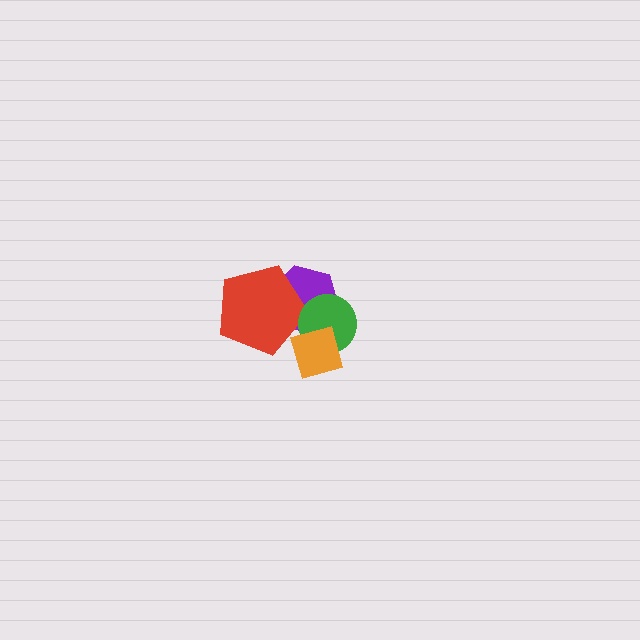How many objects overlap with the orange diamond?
2 objects overlap with the orange diamond.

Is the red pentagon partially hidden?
Yes, it is partially covered by another shape.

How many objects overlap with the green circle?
3 objects overlap with the green circle.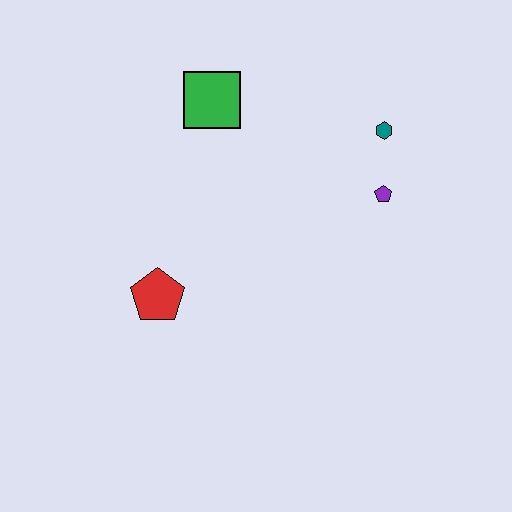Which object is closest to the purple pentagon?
The teal hexagon is closest to the purple pentagon.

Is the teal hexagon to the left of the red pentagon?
No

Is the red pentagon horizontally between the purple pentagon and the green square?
No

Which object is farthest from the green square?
The red pentagon is farthest from the green square.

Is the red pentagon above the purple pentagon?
No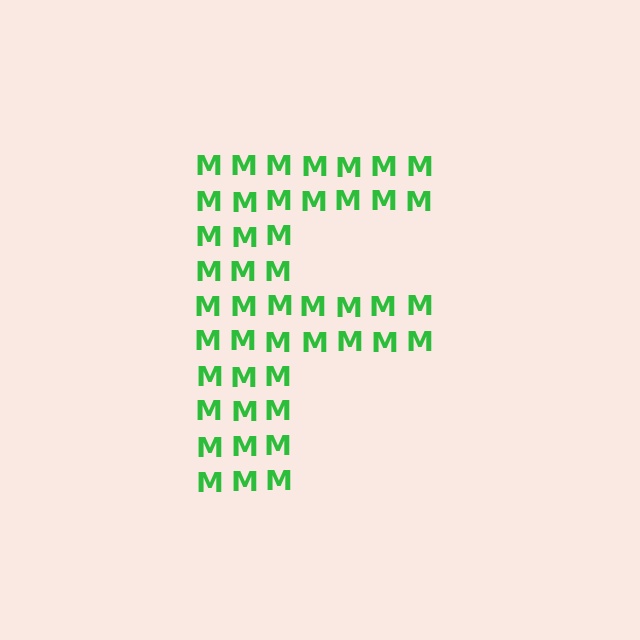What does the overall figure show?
The overall figure shows the letter F.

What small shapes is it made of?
It is made of small letter M's.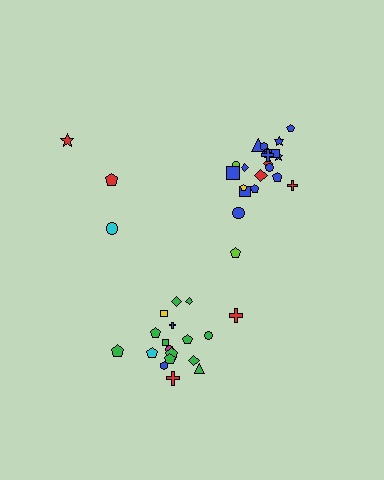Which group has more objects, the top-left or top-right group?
The top-right group.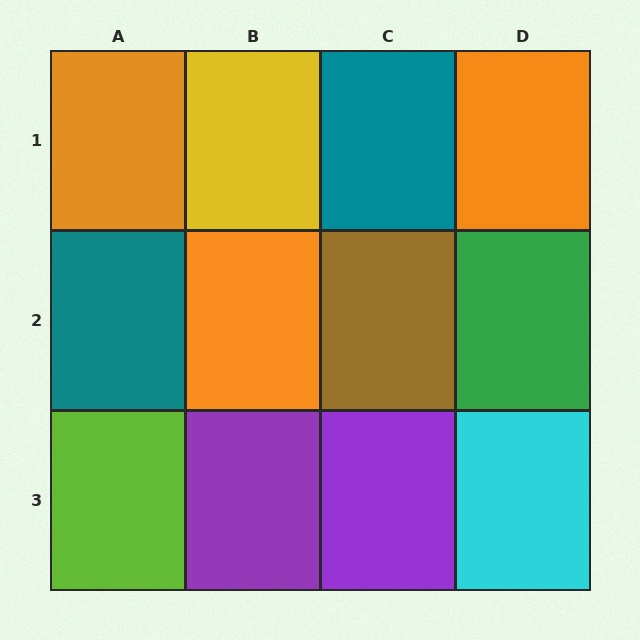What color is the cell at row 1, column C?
Teal.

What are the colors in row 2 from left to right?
Teal, orange, brown, green.